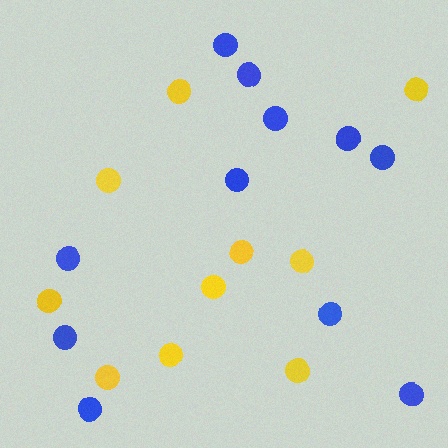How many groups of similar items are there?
There are 2 groups: one group of yellow circles (10) and one group of blue circles (11).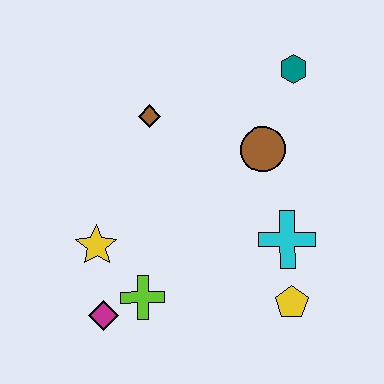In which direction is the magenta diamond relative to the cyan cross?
The magenta diamond is to the left of the cyan cross.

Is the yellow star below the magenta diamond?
No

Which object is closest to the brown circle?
The teal hexagon is closest to the brown circle.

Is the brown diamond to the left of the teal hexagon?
Yes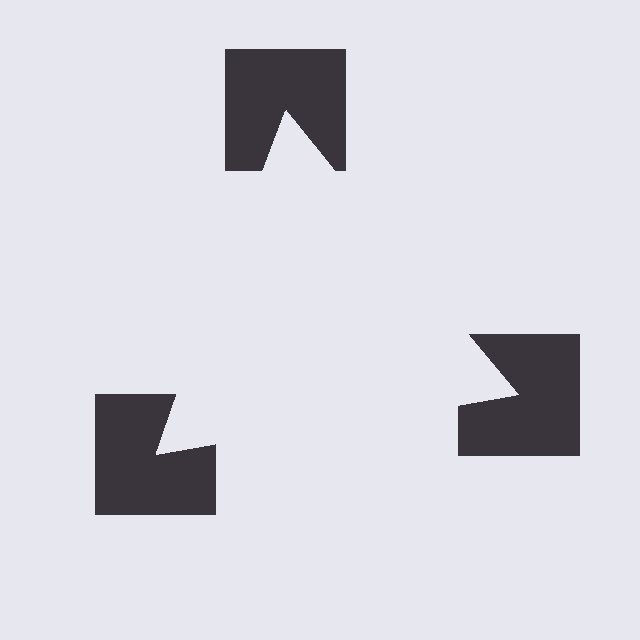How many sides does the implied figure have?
3 sides.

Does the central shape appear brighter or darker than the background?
It typically appears slightly brighter than the background, even though no actual brightness change is drawn.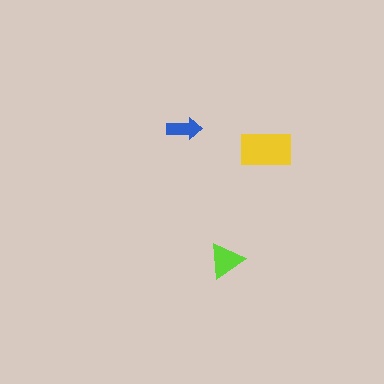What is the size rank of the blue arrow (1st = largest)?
3rd.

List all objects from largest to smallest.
The yellow rectangle, the lime triangle, the blue arrow.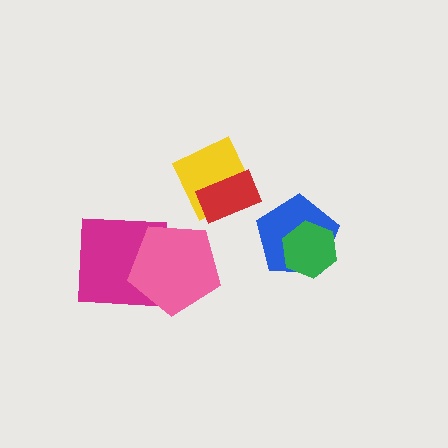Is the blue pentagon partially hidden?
Yes, it is partially covered by another shape.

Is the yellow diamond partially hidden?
Yes, it is partially covered by another shape.